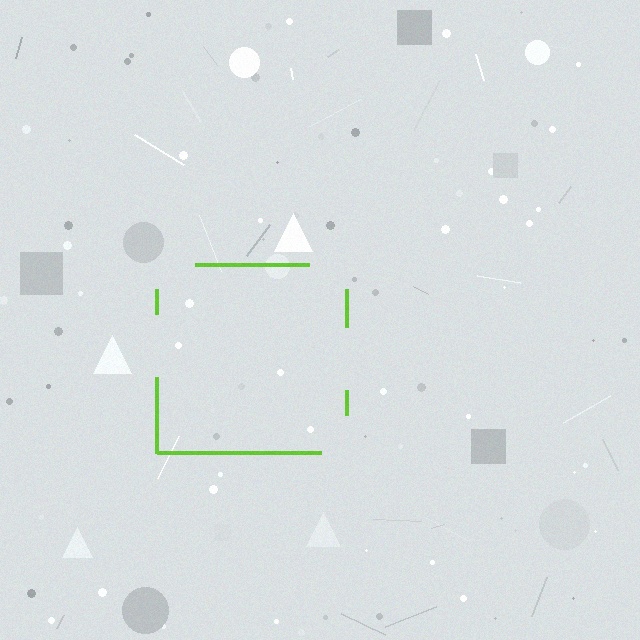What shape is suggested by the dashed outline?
The dashed outline suggests a square.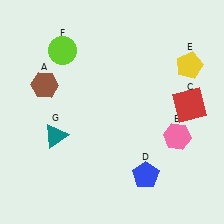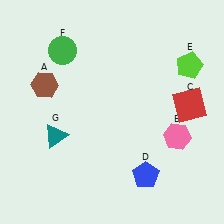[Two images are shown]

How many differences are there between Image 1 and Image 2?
There are 2 differences between the two images.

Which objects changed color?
E changed from yellow to lime. F changed from lime to green.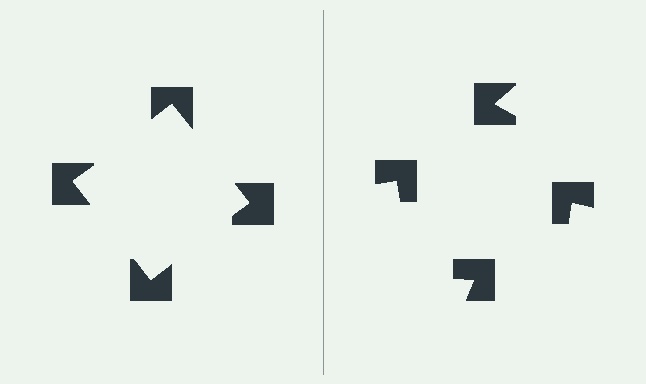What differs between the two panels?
The notched squares are positioned identically on both sides; only the wedge orientations differ. On the left they align to a square; on the right they are misaligned.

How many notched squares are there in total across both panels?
8 — 4 on each side.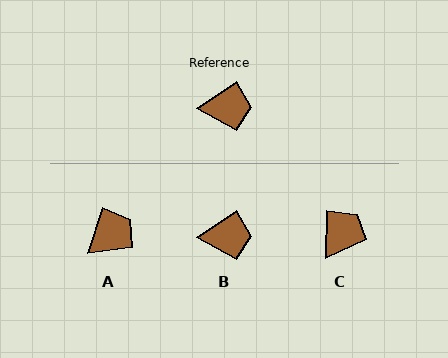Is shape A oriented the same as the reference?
No, it is off by about 38 degrees.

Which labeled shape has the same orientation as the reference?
B.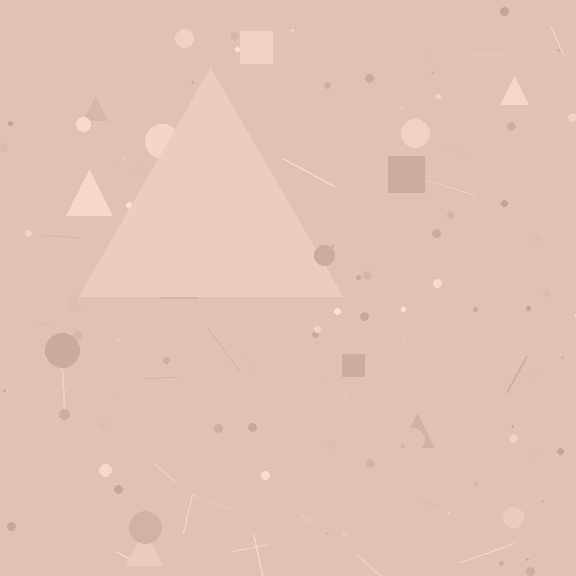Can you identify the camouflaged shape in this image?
The camouflaged shape is a triangle.